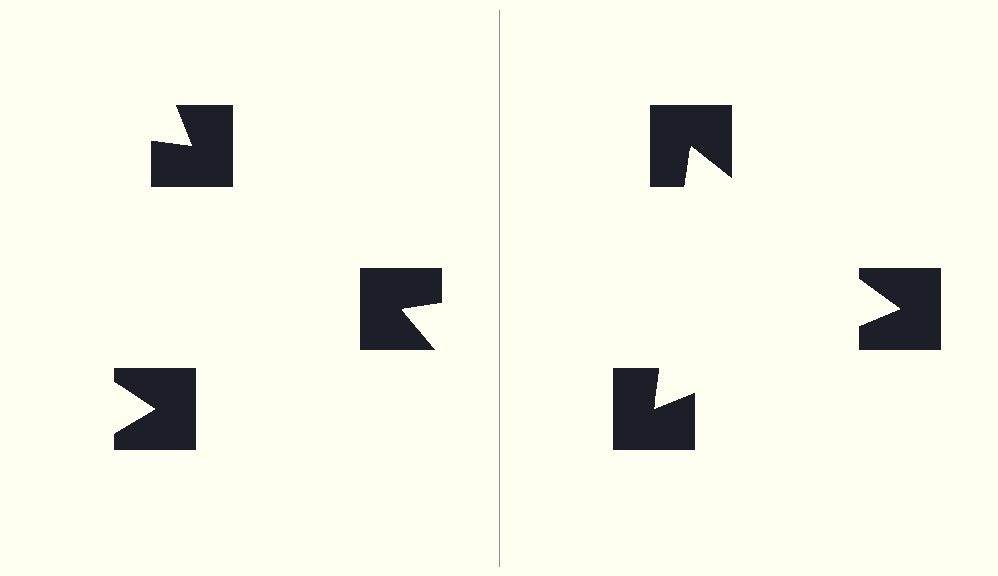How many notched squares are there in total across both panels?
6 — 3 on each side.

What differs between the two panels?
The notched squares are positioned identically on both sides; only the wedge orientations differ. On the right they align to a triangle; on the left they are misaligned.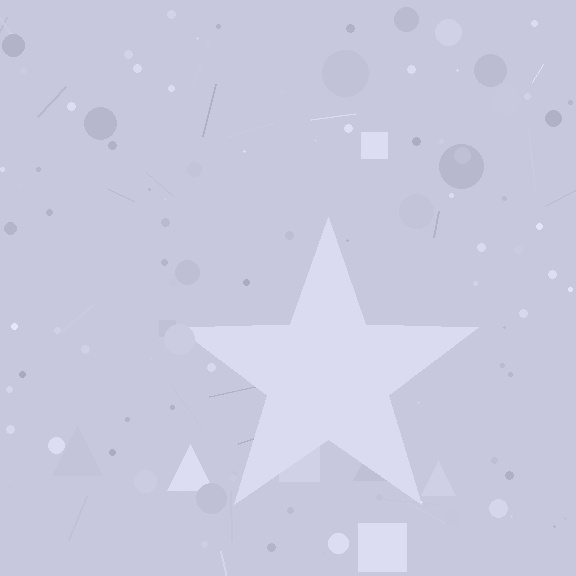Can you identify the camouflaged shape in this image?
The camouflaged shape is a star.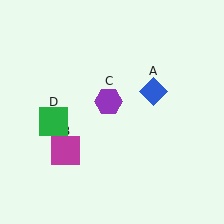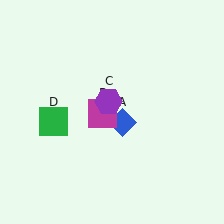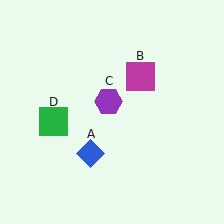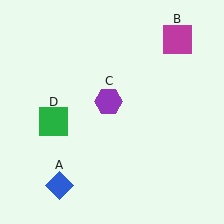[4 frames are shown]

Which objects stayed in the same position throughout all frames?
Purple hexagon (object C) and green square (object D) remained stationary.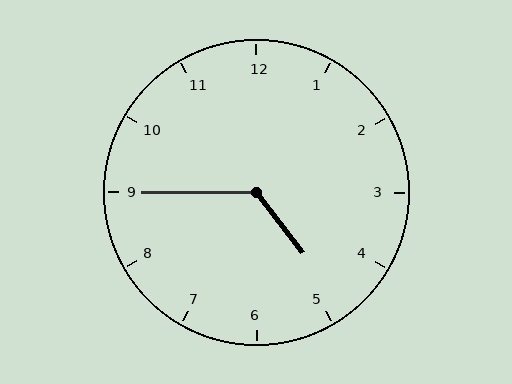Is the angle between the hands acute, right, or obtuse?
It is obtuse.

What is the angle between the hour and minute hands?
Approximately 128 degrees.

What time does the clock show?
4:45.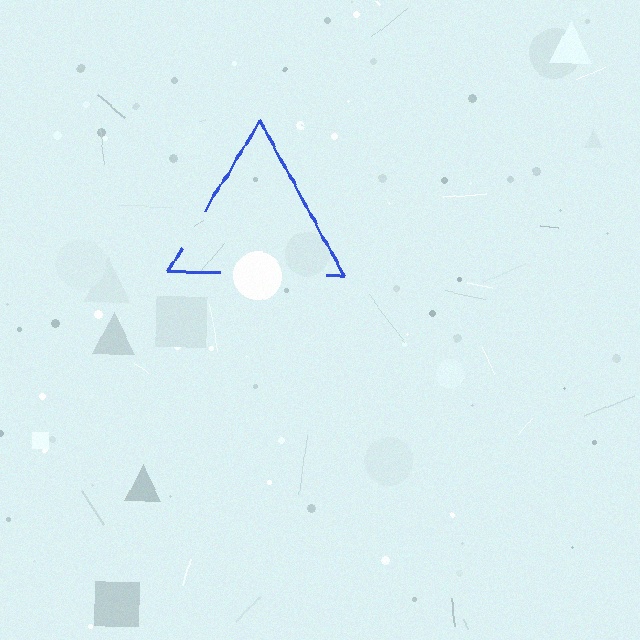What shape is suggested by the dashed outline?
The dashed outline suggests a triangle.